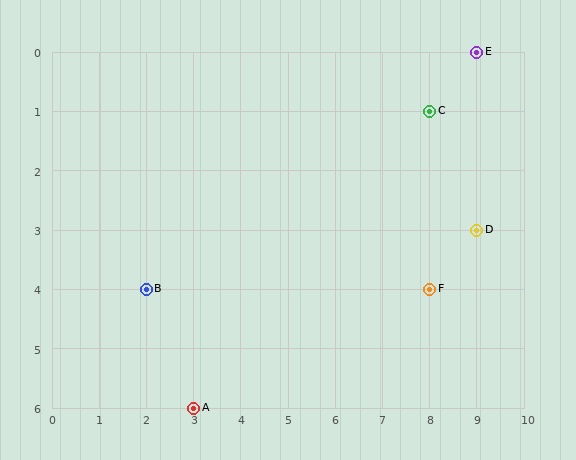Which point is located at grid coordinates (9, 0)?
Point E is at (9, 0).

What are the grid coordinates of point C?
Point C is at grid coordinates (8, 1).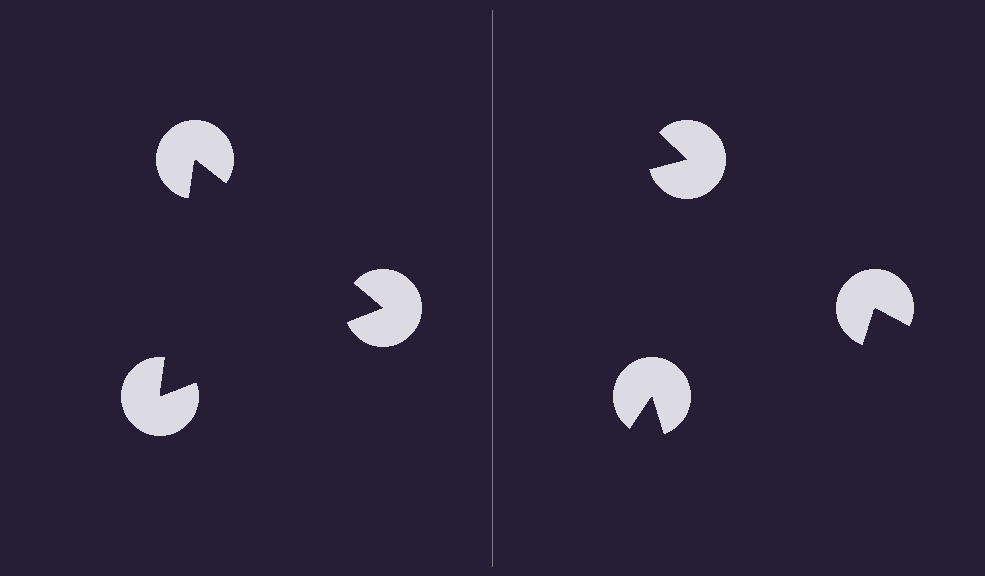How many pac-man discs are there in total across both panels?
6 — 3 on each side.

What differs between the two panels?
The pac-man discs are positioned identically on both sides; only the wedge orientations differ. On the left they align to a triangle; on the right they are misaligned.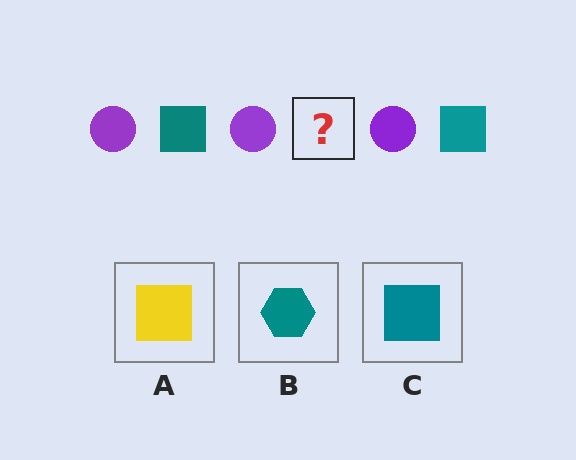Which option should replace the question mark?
Option C.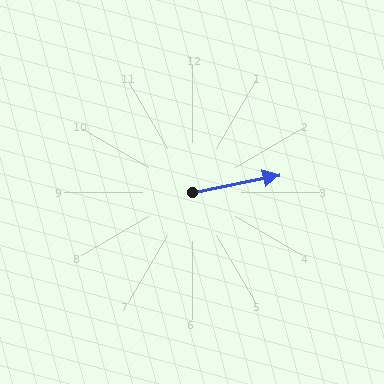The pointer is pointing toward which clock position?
Roughly 3 o'clock.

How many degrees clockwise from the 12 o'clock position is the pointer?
Approximately 79 degrees.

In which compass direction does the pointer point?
East.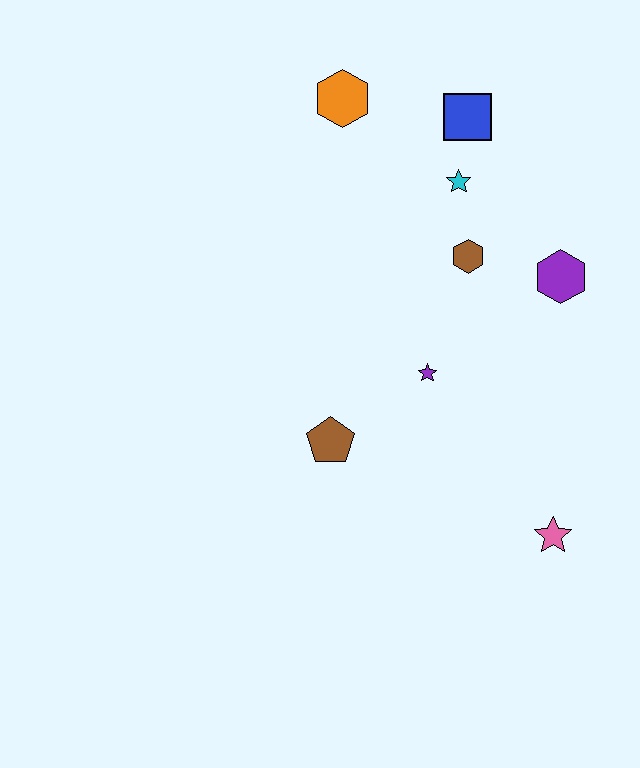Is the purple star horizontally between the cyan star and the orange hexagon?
Yes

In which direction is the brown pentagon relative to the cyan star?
The brown pentagon is below the cyan star.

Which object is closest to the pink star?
The purple star is closest to the pink star.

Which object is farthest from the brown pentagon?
The blue square is farthest from the brown pentagon.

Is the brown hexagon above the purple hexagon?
Yes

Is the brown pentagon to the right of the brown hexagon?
No